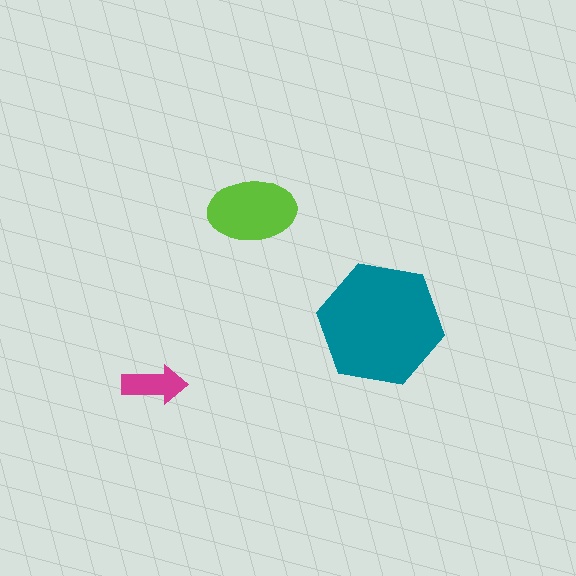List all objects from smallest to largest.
The magenta arrow, the lime ellipse, the teal hexagon.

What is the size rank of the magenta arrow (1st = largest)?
3rd.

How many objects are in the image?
There are 3 objects in the image.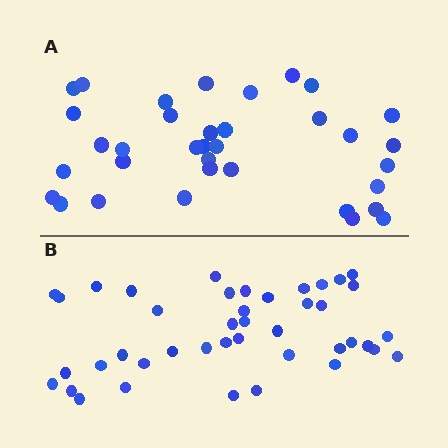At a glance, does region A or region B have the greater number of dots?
Region B (the bottom region) has more dots.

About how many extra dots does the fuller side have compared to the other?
Region B has roughly 8 or so more dots than region A.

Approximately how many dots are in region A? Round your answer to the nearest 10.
About 40 dots. (The exact count is 35, which rounds to 40.)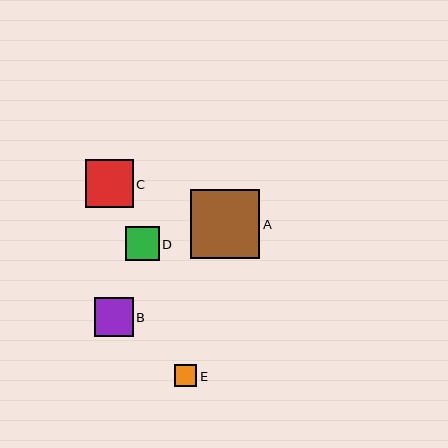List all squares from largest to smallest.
From largest to smallest: A, C, B, D, E.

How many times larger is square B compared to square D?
Square B is approximately 1.1 times the size of square D.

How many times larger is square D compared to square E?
Square D is approximately 1.6 times the size of square E.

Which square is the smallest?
Square E is the smallest with a size of approximately 22 pixels.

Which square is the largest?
Square A is the largest with a size of approximately 70 pixels.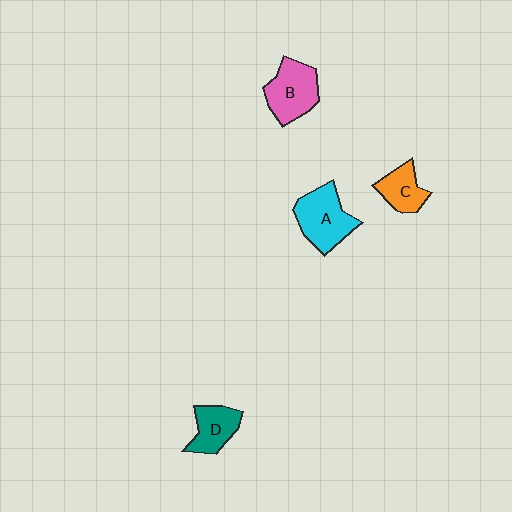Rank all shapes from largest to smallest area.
From largest to smallest: A (cyan), B (pink), D (teal), C (orange).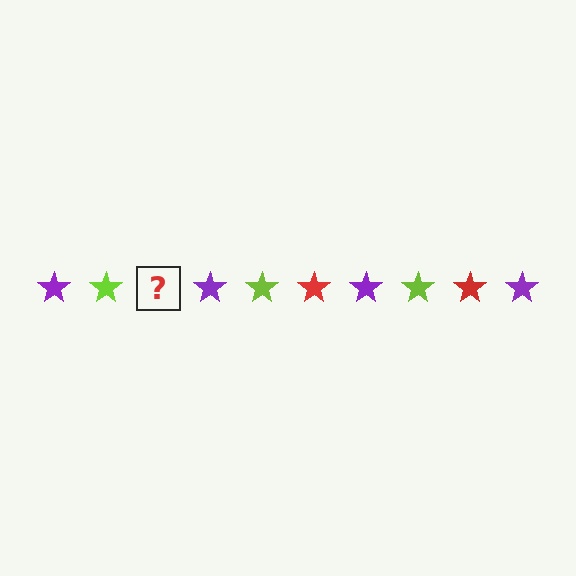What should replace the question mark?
The question mark should be replaced with a red star.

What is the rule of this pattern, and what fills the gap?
The rule is that the pattern cycles through purple, lime, red stars. The gap should be filled with a red star.